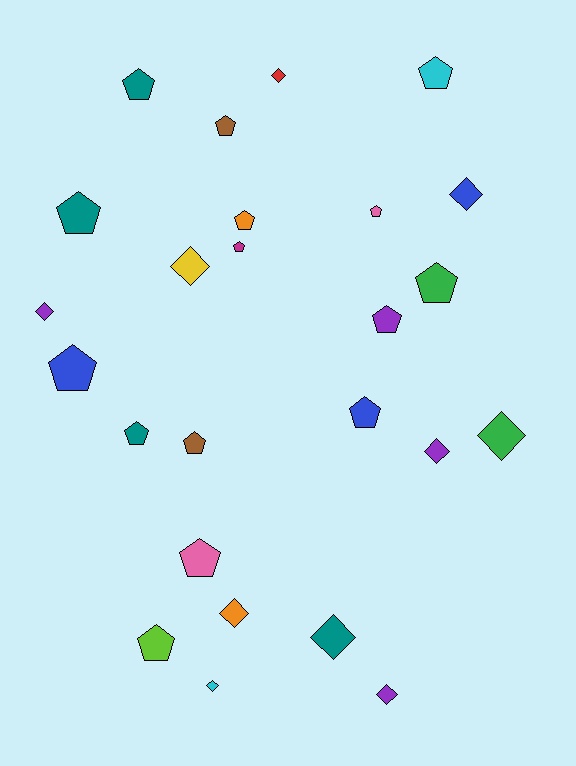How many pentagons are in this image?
There are 15 pentagons.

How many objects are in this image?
There are 25 objects.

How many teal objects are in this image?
There are 4 teal objects.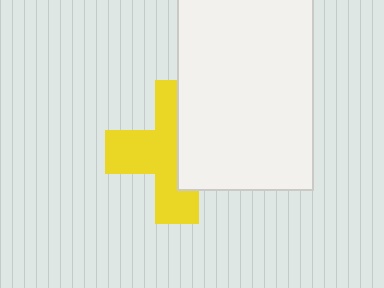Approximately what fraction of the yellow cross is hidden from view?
Roughly 43% of the yellow cross is hidden behind the white rectangle.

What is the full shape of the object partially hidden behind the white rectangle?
The partially hidden object is a yellow cross.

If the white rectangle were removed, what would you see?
You would see the complete yellow cross.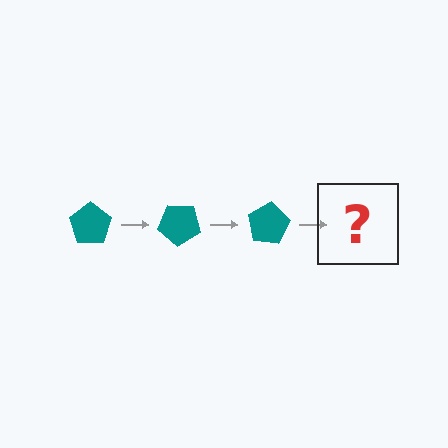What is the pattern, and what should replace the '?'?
The pattern is that the pentagon rotates 40 degrees each step. The '?' should be a teal pentagon rotated 120 degrees.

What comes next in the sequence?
The next element should be a teal pentagon rotated 120 degrees.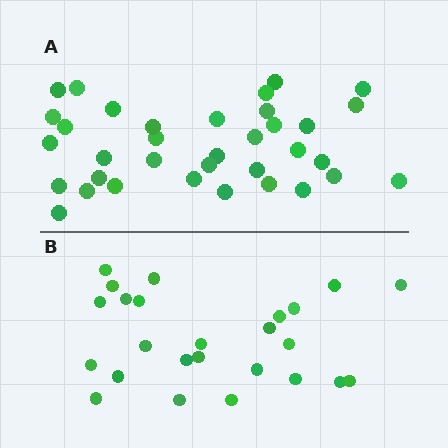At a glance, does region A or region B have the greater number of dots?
Region A (the top region) has more dots.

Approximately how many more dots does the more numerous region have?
Region A has roughly 10 or so more dots than region B.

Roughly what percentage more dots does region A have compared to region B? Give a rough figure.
About 40% more.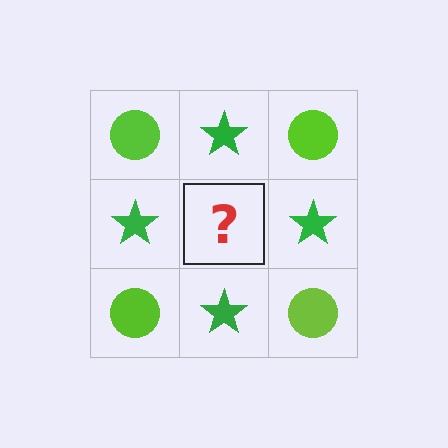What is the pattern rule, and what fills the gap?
The rule is that it alternates lime circle and green star in a checkerboard pattern. The gap should be filled with a lime circle.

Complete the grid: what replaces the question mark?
The question mark should be replaced with a lime circle.